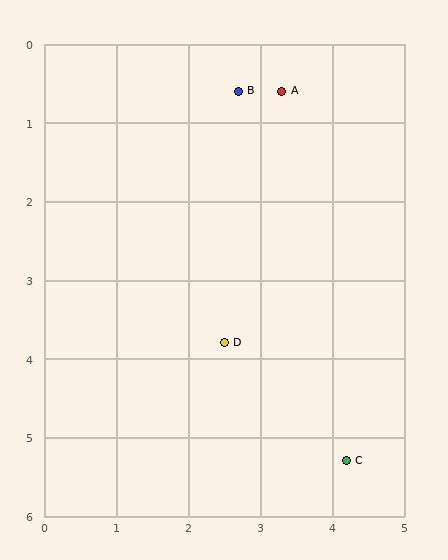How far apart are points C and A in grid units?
Points C and A are about 4.8 grid units apart.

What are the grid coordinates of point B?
Point B is at approximately (2.7, 0.6).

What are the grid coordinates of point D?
Point D is at approximately (2.5, 3.8).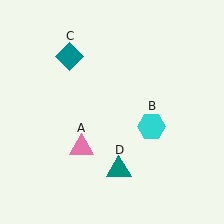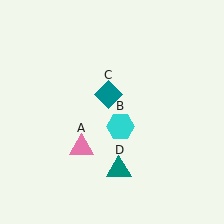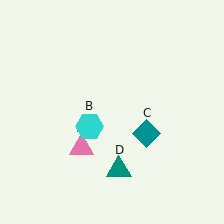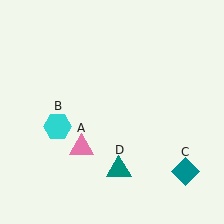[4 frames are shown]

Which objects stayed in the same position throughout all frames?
Pink triangle (object A) and teal triangle (object D) remained stationary.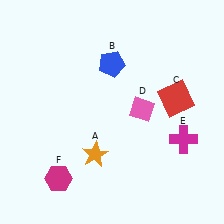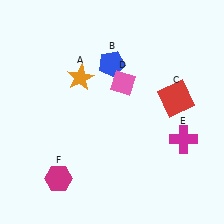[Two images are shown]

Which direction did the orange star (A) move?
The orange star (A) moved up.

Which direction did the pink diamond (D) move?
The pink diamond (D) moved up.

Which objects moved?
The objects that moved are: the orange star (A), the pink diamond (D).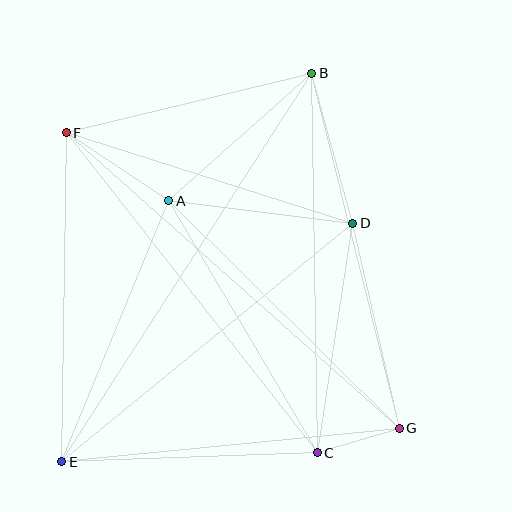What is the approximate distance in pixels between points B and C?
The distance between B and C is approximately 379 pixels.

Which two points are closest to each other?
Points C and G are closest to each other.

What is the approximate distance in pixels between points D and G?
The distance between D and G is approximately 210 pixels.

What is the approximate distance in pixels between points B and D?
The distance between B and D is approximately 155 pixels.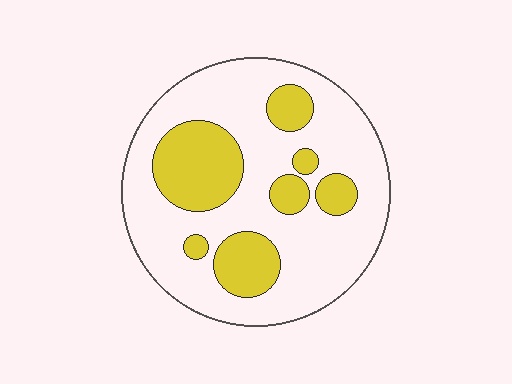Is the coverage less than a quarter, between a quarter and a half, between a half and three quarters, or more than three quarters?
Between a quarter and a half.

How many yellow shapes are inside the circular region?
7.